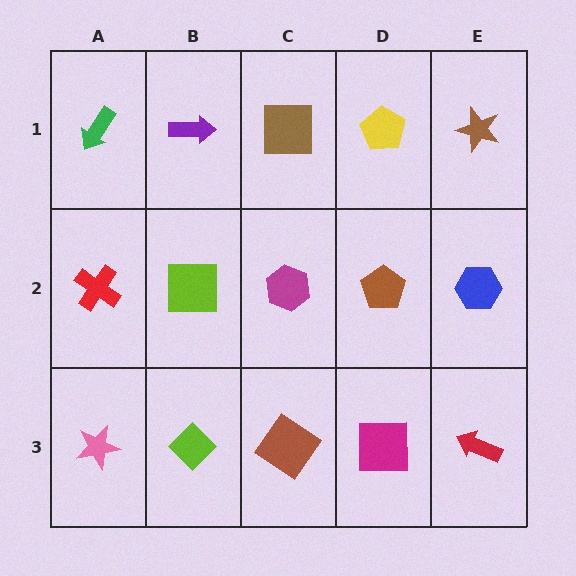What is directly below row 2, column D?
A magenta square.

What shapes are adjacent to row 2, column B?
A purple arrow (row 1, column B), a lime diamond (row 3, column B), a red cross (row 2, column A), a magenta hexagon (row 2, column C).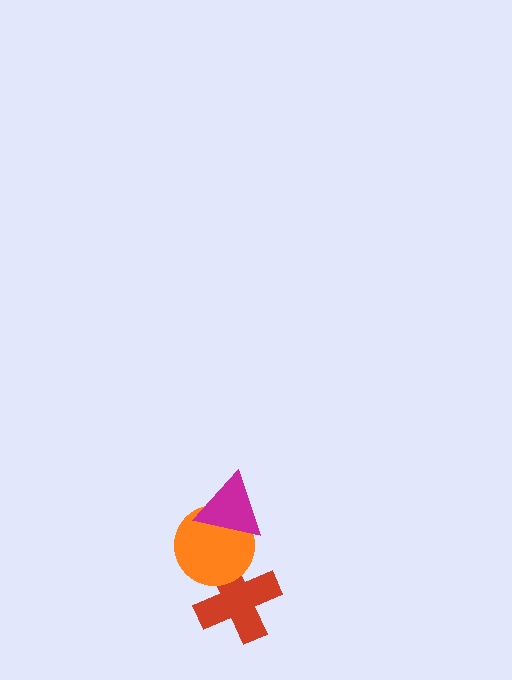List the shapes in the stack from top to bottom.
From top to bottom: the magenta triangle, the orange circle, the red cross.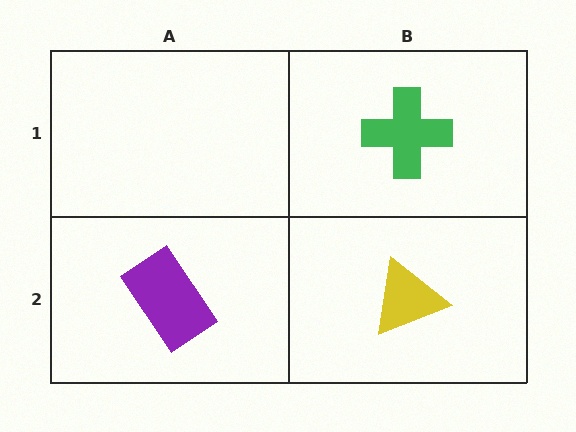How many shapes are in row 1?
1 shape.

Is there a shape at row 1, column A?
No, that cell is empty.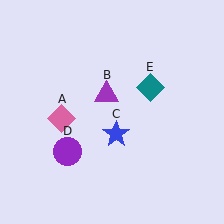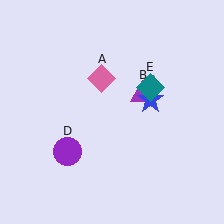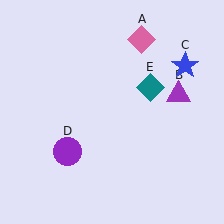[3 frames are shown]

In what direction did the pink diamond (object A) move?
The pink diamond (object A) moved up and to the right.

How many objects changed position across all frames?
3 objects changed position: pink diamond (object A), purple triangle (object B), blue star (object C).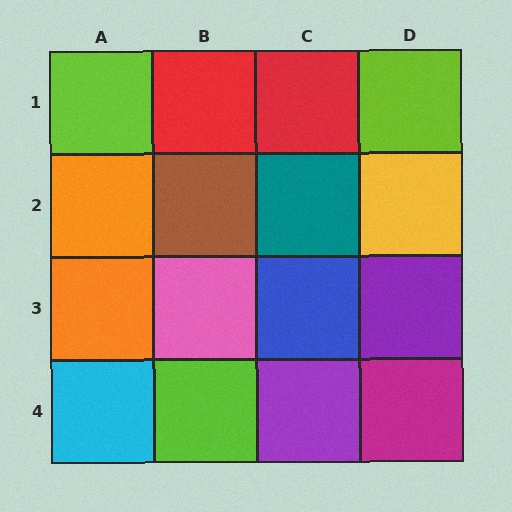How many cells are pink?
1 cell is pink.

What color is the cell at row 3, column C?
Blue.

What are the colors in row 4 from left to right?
Cyan, lime, purple, magenta.